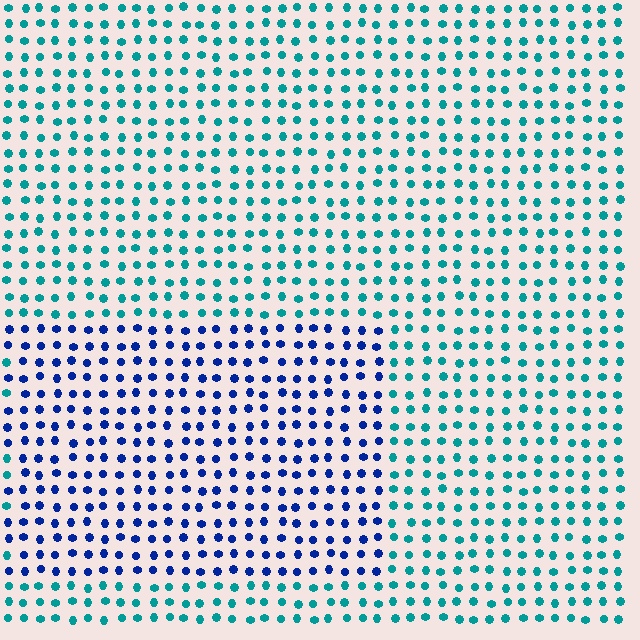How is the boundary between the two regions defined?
The boundary is defined purely by a slight shift in hue (about 48 degrees). Spacing, size, and orientation are identical on both sides.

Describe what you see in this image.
The image is filled with small teal elements in a uniform arrangement. A rectangle-shaped region is visible where the elements are tinted to a slightly different hue, forming a subtle color boundary.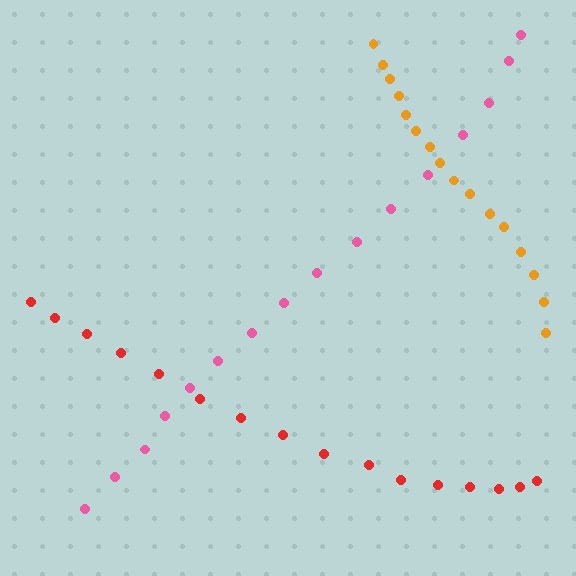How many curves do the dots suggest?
There are 3 distinct paths.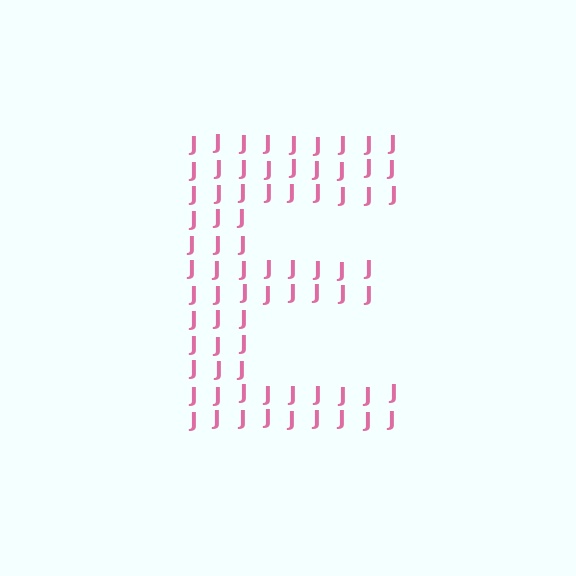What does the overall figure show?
The overall figure shows the letter E.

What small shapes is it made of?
It is made of small letter J's.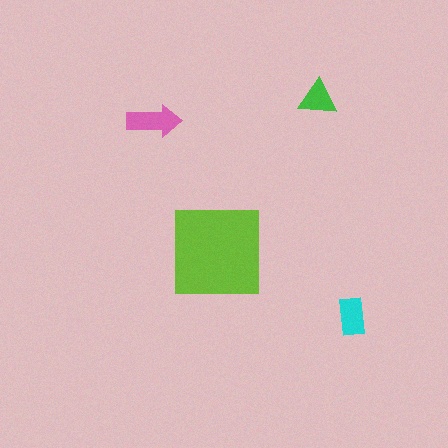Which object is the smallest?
The green triangle.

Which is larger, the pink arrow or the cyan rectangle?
The pink arrow.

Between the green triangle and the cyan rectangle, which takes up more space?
The cyan rectangle.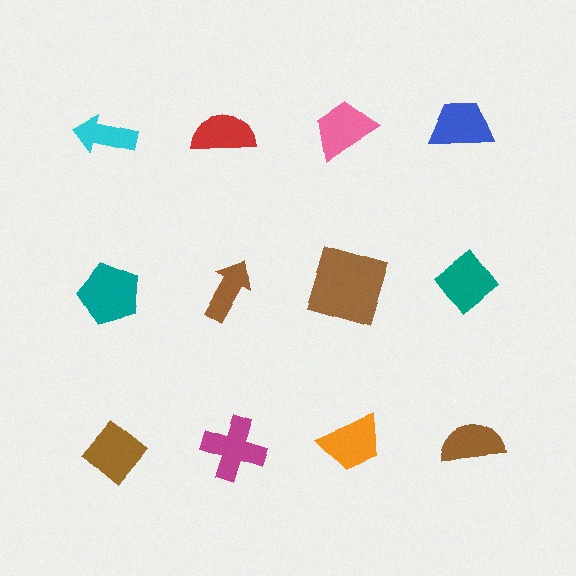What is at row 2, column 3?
A brown square.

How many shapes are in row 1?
4 shapes.